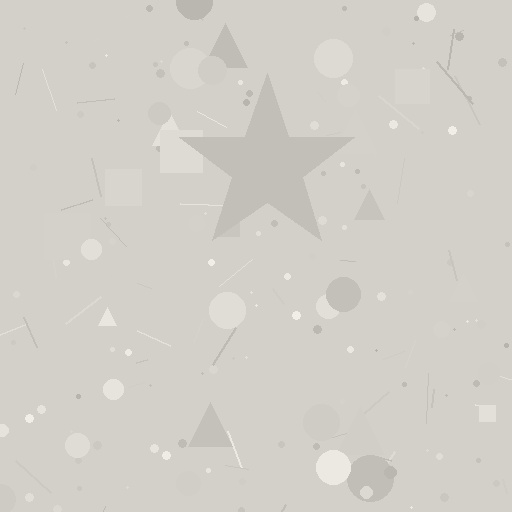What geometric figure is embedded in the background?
A star is embedded in the background.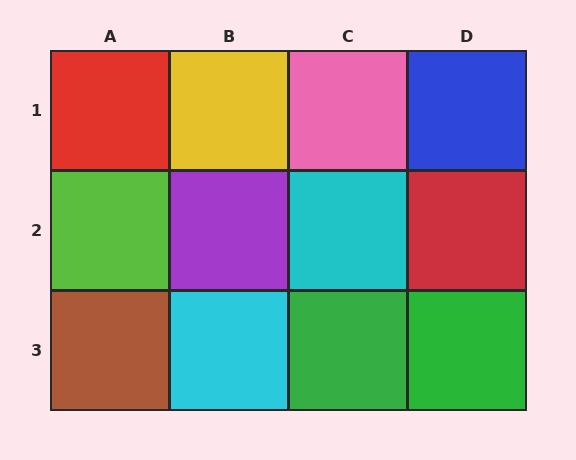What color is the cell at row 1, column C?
Pink.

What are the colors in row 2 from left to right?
Lime, purple, cyan, red.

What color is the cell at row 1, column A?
Red.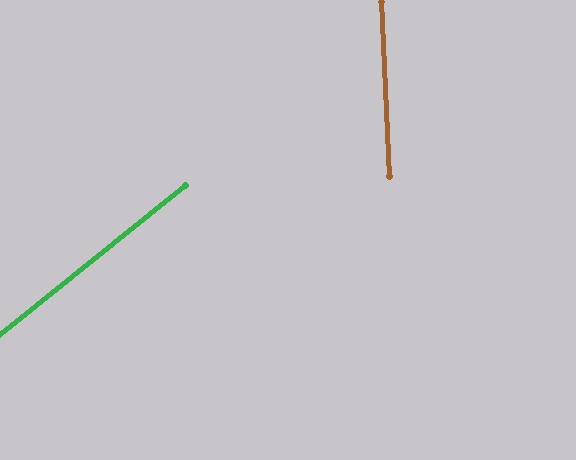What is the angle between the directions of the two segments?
Approximately 54 degrees.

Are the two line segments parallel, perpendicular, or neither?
Neither parallel nor perpendicular — they differ by about 54°.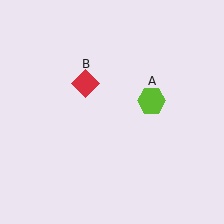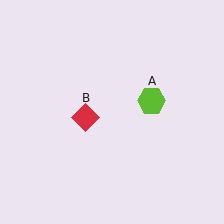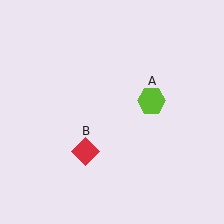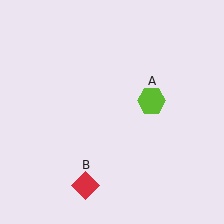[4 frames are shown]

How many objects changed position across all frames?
1 object changed position: red diamond (object B).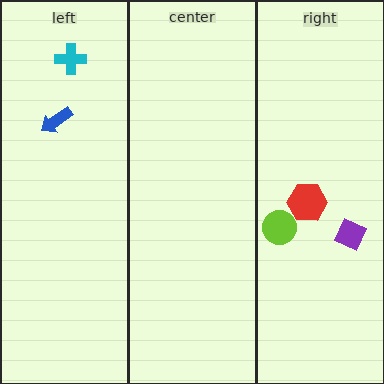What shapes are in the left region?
The blue arrow, the cyan cross.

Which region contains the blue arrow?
The left region.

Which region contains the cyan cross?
The left region.